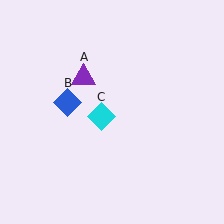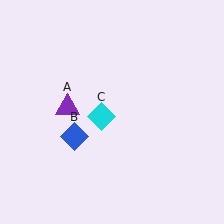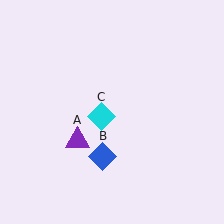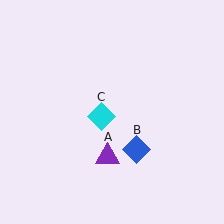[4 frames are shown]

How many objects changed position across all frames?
2 objects changed position: purple triangle (object A), blue diamond (object B).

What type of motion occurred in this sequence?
The purple triangle (object A), blue diamond (object B) rotated counterclockwise around the center of the scene.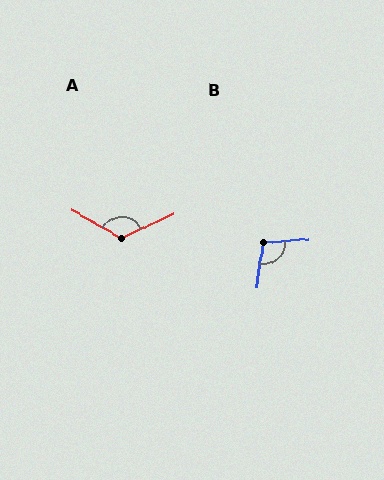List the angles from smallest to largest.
B (102°), A (126°).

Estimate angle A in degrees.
Approximately 126 degrees.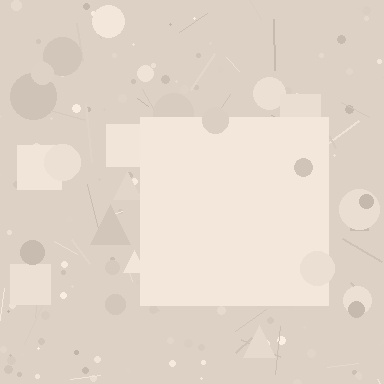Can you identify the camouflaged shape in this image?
The camouflaged shape is a square.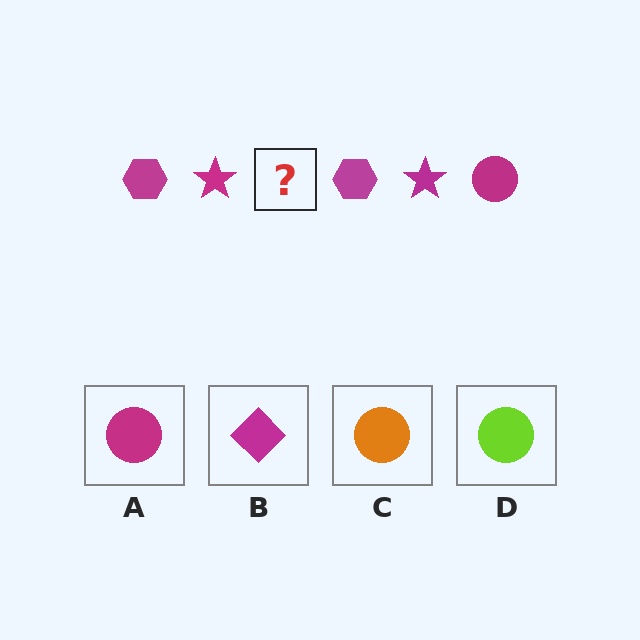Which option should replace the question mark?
Option A.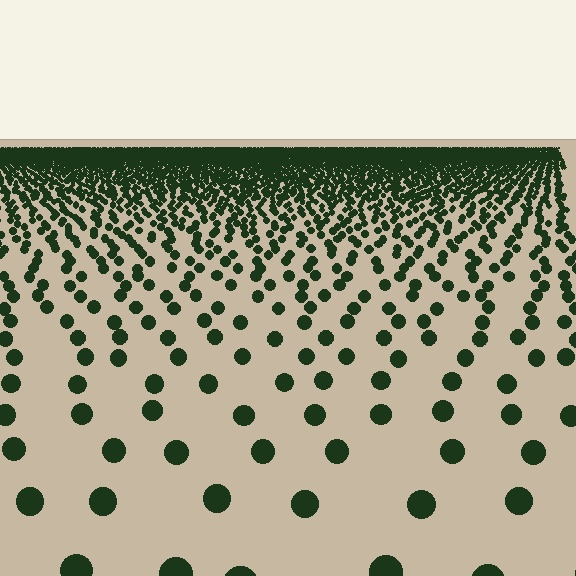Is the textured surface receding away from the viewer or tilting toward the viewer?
The surface is receding away from the viewer. Texture elements get smaller and denser toward the top.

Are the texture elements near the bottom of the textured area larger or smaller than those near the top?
Larger. Near the bottom, elements are closer to the viewer and appear at a bigger on-screen size.